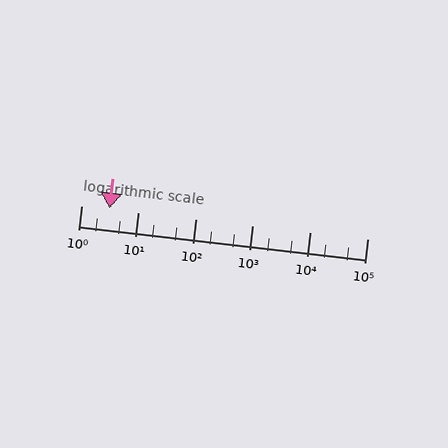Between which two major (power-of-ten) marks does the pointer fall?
The pointer is between 1 and 10.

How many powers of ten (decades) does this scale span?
The scale spans 5 decades, from 1 to 100000.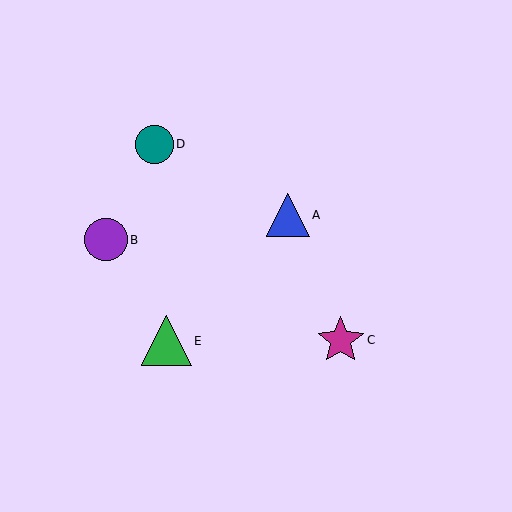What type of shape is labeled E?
Shape E is a green triangle.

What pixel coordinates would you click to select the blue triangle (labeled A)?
Click at (288, 215) to select the blue triangle A.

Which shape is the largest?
The green triangle (labeled E) is the largest.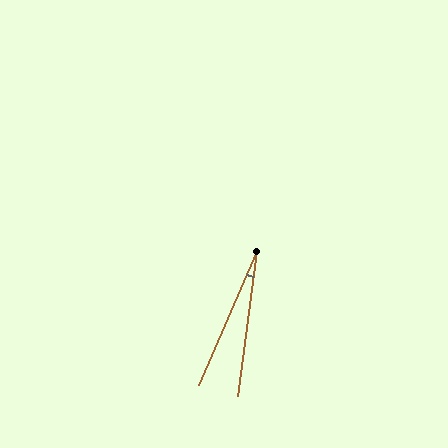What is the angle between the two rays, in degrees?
Approximately 16 degrees.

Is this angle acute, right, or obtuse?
It is acute.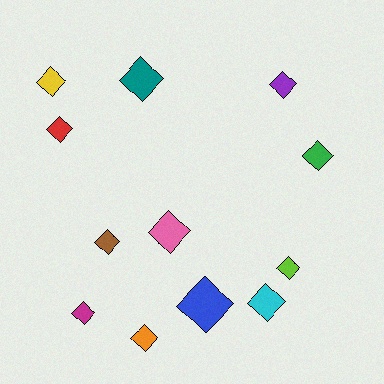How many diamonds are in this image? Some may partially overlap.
There are 12 diamonds.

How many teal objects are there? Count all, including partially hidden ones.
There is 1 teal object.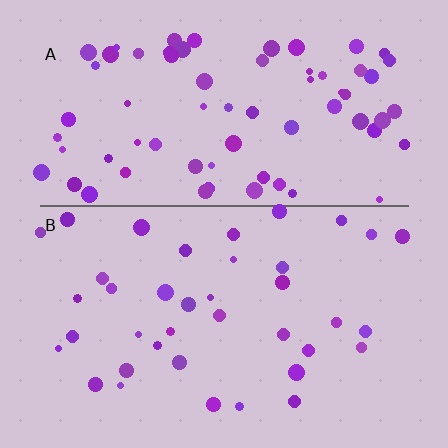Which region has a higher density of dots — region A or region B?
A (the top).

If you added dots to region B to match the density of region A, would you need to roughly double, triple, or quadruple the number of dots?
Approximately double.